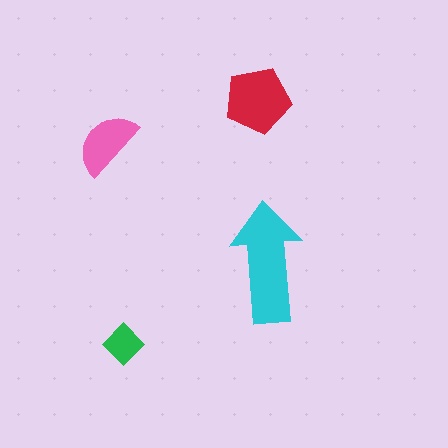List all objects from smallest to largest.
The green diamond, the pink semicircle, the red pentagon, the cyan arrow.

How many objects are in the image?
There are 4 objects in the image.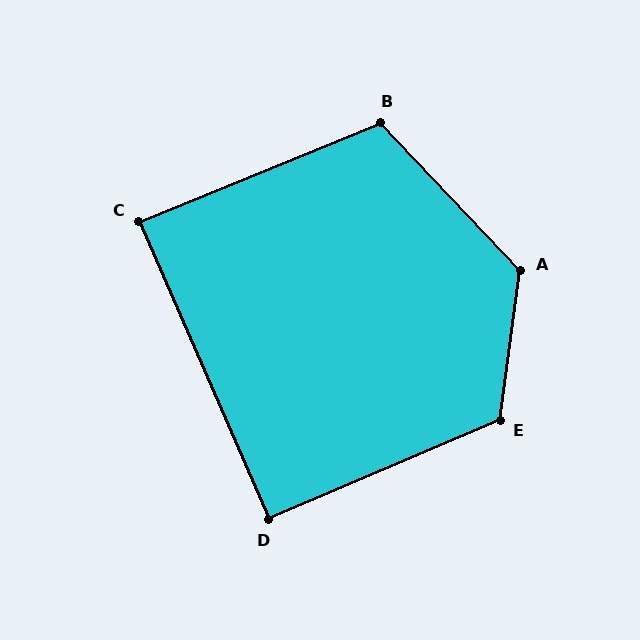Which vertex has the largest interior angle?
A, at approximately 129 degrees.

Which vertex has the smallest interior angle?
C, at approximately 89 degrees.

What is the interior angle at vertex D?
Approximately 90 degrees (approximately right).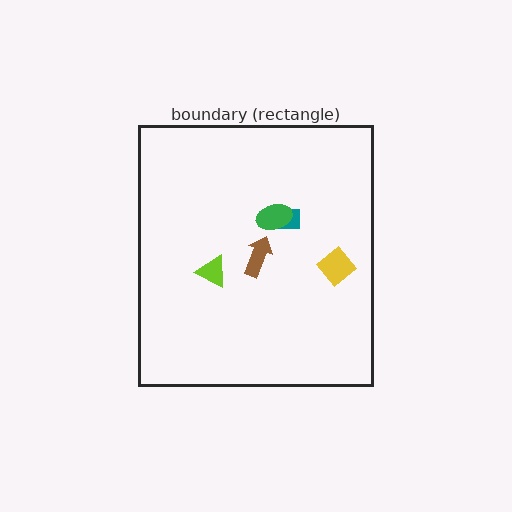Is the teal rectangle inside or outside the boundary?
Inside.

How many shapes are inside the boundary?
5 inside, 0 outside.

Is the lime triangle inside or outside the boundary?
Inside.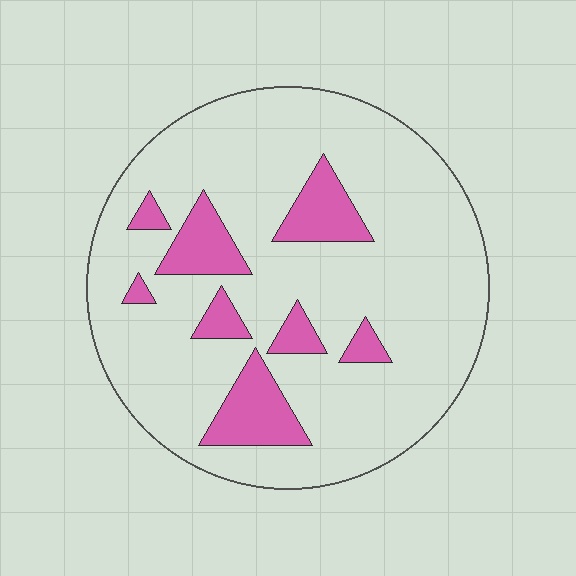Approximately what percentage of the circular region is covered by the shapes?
Approximately 15%.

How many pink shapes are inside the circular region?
8.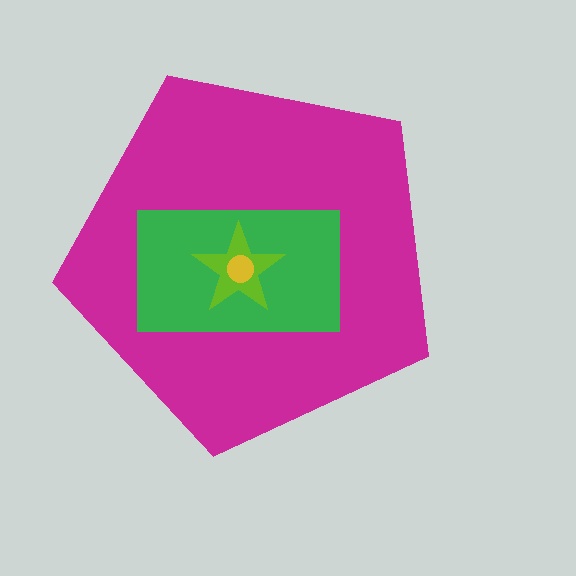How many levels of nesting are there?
4.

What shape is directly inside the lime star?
The yellow circle.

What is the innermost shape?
The yellow circle.